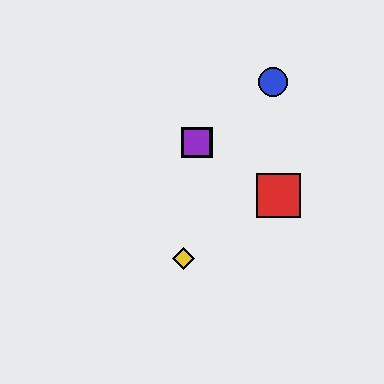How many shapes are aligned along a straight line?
3 shapes (the red square, the green square, the purple square) are aligned along a straight line.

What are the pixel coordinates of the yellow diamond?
The yellow diamond is at (183, 259).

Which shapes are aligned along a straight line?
The red square, the green square, the purple square are aligned along a straight line.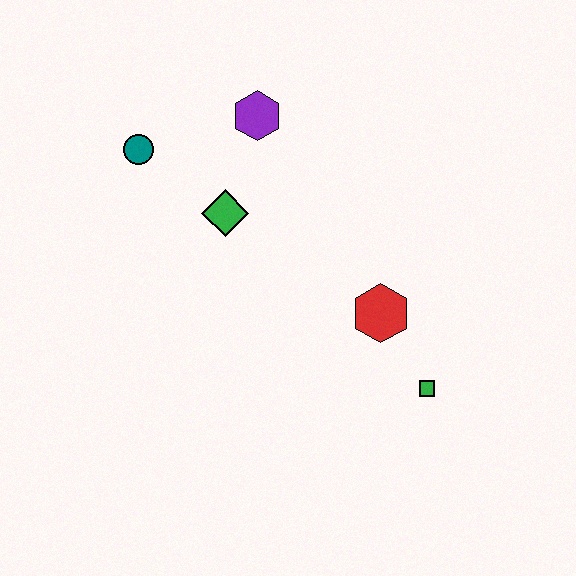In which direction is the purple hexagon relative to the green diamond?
The purple hexagon is above the green diamond.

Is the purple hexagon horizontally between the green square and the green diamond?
Yes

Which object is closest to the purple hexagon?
The green diamond is closest to the purple hexagon.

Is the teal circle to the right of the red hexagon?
No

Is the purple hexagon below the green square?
No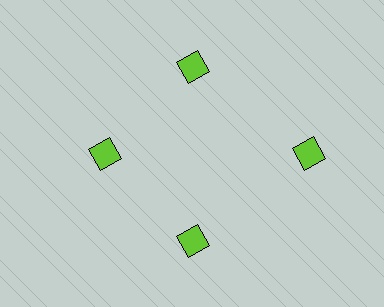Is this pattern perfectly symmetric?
No. The 4 lime diamonds are arranged in a ring, but one element near the 3 o'clock position is pushed outward from the center, breaking the 4-fold rotational symmetry.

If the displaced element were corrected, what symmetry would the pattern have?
It would have 4-fold rotational symmetry — the pattern would map onto itself every 90 degrees.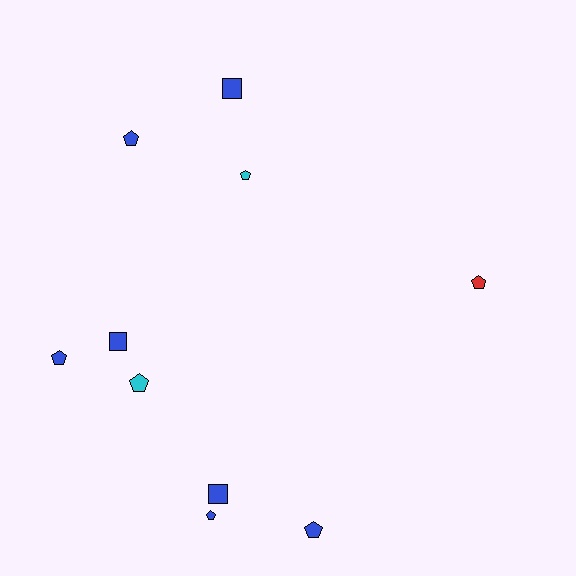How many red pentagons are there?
There is 1 red pentagon.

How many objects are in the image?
There are 10 objects.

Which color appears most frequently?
Blue, with 7 objects.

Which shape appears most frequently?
Pentagon, with 7 objects.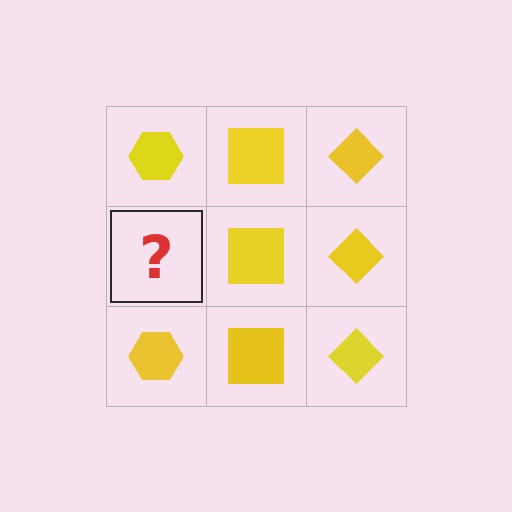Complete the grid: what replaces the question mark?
The question mark should be replaced with a yellow hexagon.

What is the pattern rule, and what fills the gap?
The rule is that each column has a consistent shape. The gap should be filled with a yellow hexagon.